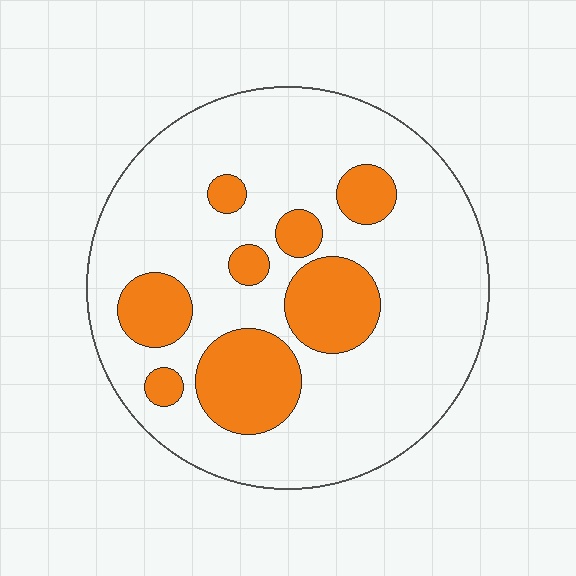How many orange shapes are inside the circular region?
8.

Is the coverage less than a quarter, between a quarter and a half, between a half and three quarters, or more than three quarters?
Less than a quarter.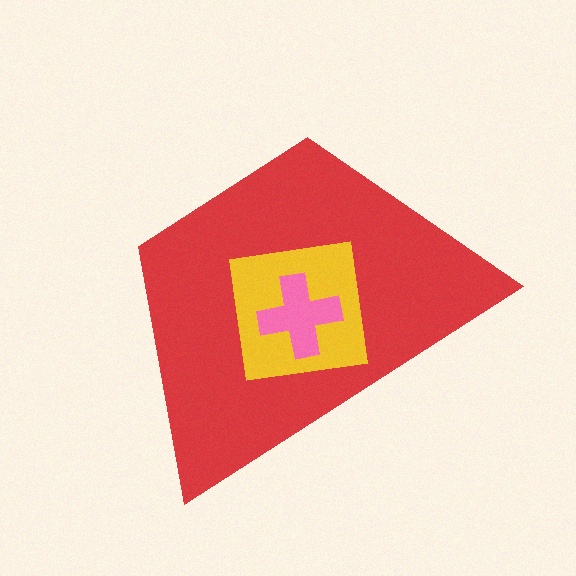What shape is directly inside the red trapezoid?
The yellow square.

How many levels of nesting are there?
3.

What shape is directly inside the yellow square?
The pink cross.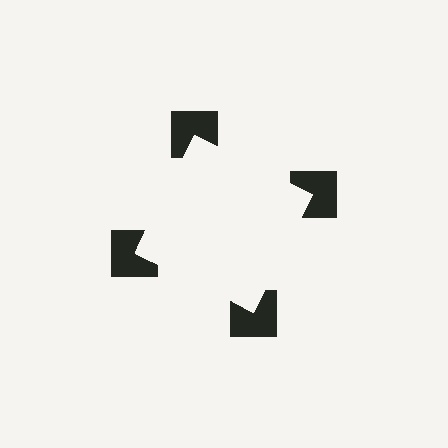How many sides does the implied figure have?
4 sides.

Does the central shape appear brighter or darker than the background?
It typically appears slightly brighter than the background, even though no actual brightness change is drawn.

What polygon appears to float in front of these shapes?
An illusory square — its edges are inferred from the aligned wedge cuts in the notched squares, not physically drawn.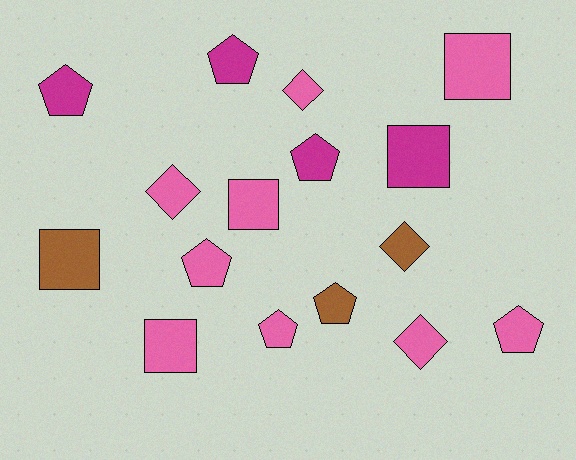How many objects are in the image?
There are 16 objects.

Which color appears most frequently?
Pink, with 9 objects.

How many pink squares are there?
There are 3 pink squares.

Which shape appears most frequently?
Pentagon, with 7 objects.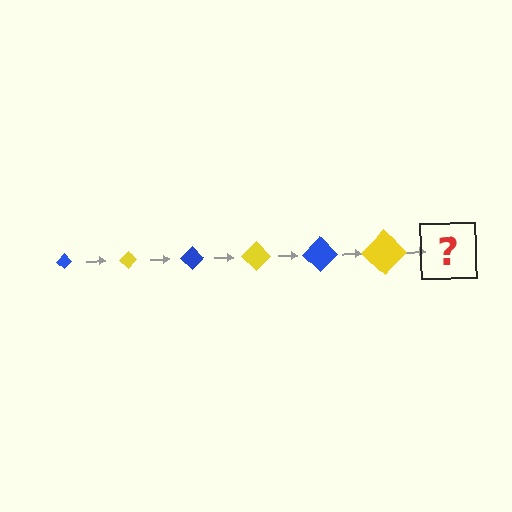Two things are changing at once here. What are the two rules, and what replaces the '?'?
The two rules are that the diamond grows larger each step and the color cycles through blue and yellow. The '?' should be a blue diamond, larger than the previous one.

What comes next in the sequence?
The next element should be a blue diamond, larger than the previous one.